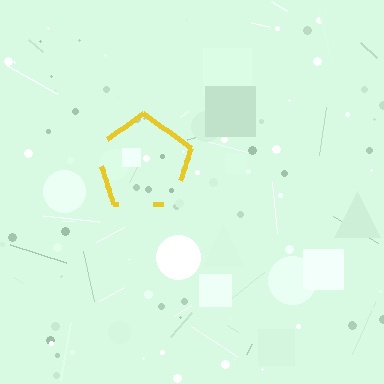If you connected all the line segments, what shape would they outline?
They would outline a pentagon.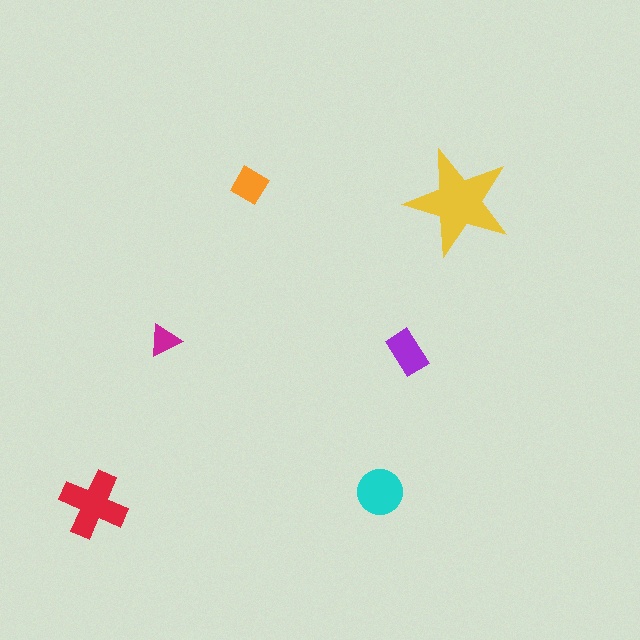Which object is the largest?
The yellow star.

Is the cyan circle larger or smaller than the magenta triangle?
Larger.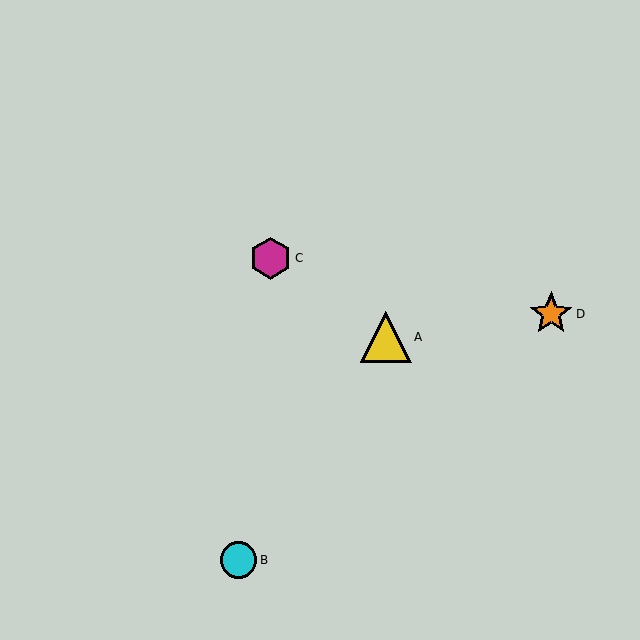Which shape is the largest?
The yellow triangle (labeled A) is the largest.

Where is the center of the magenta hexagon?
The center of the magenta hexagon is at (271, 258).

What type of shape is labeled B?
Shape B is a cyan circle.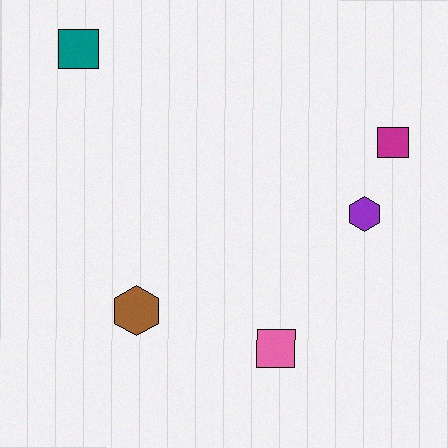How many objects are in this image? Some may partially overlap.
There are 5 objects.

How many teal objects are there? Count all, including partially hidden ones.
There is 1 teal object.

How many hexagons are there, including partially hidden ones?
There are 2 hexagons.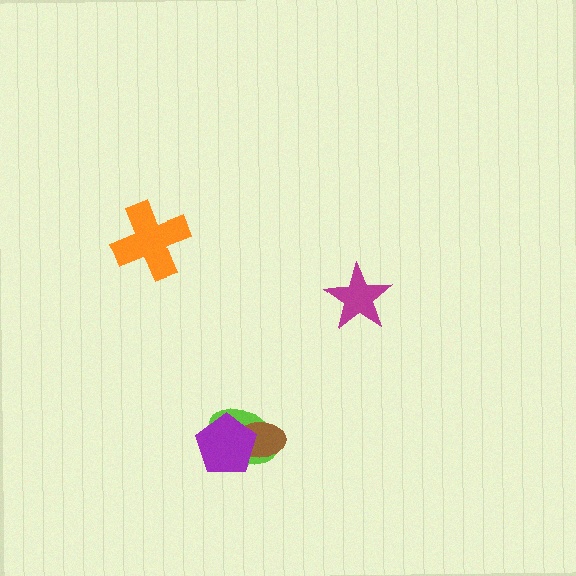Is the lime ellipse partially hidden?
Yes, it is partially covered by another shape.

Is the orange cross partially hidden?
No, no other shape covers it.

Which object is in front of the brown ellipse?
The purple pentagon is in front of the brown ellipse.